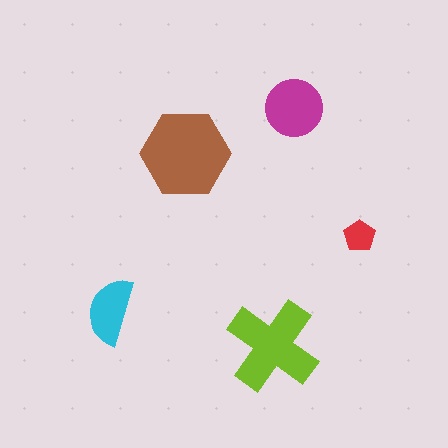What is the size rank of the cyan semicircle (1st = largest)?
4th.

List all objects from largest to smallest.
The brown hexagon, the lime cross, the magenta circle, the cyan semicircle, the red pentagon.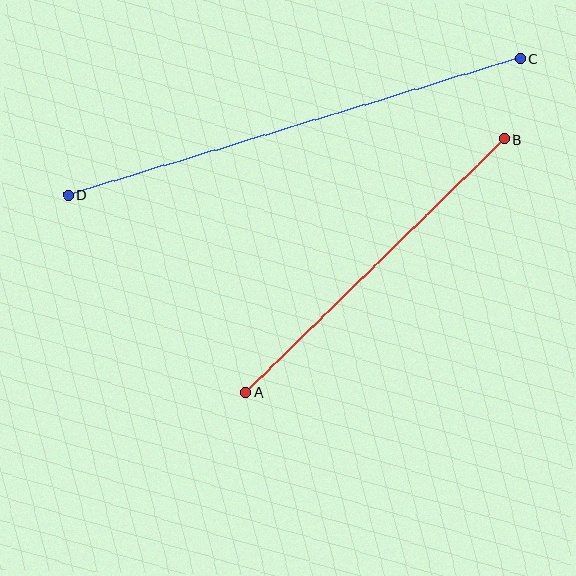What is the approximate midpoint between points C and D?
The midpoint is at approximately (294, 127) pixels.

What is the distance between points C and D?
The distance is approximately 472 pixels.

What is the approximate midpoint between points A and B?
The midpoint is at approximately (375, 266) pixels.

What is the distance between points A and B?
The distance is approximately 362 pixels.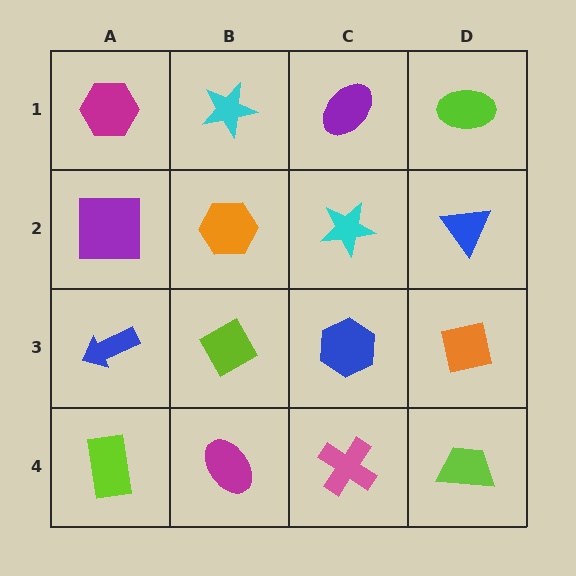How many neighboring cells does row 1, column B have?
3.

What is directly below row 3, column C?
A pink cross.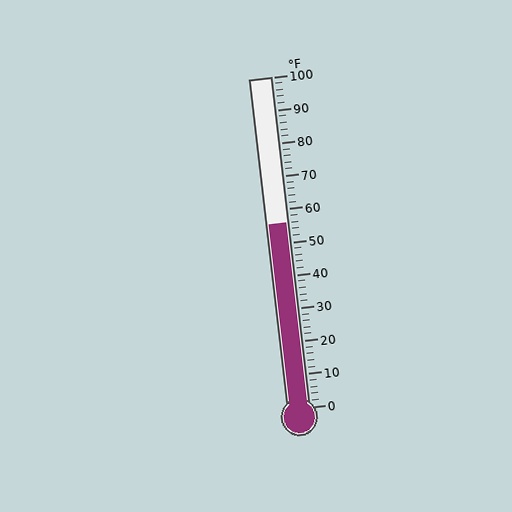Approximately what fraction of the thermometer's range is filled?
The thermometer is filled to approximately 55% of its range.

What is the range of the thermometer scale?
The thermometer scale ranges from 0°F to 100°F.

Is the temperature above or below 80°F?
The temperature is below 80°F.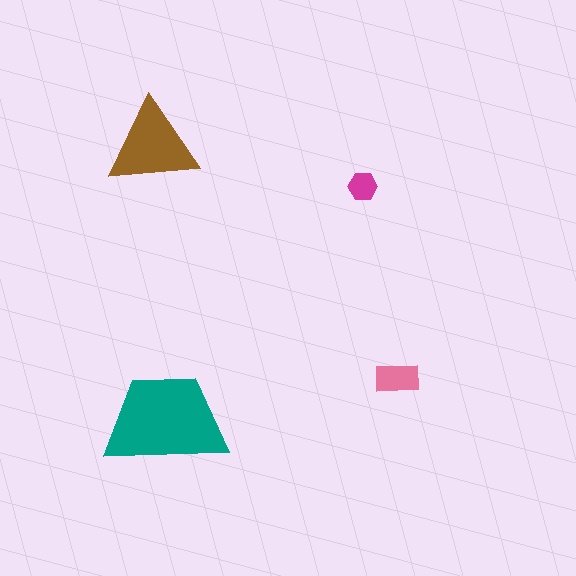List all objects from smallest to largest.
The magenta hexagon, the pink rectangle, the brown triangle, the teal trapezoid.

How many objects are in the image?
There are 4 objects in the image.